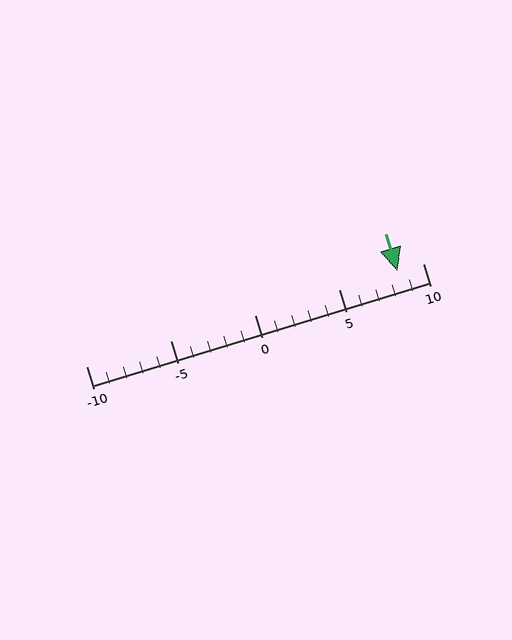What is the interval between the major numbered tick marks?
The major tick marks are spaced 5 units apart.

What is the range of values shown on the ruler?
The ruler shows values from -10 to 10.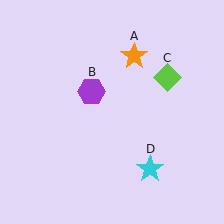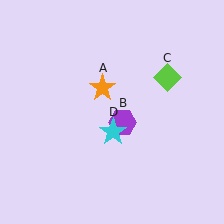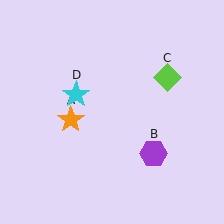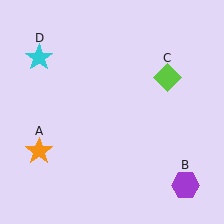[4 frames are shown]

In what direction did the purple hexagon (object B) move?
The purple hexagon (object B) moved down and to the right.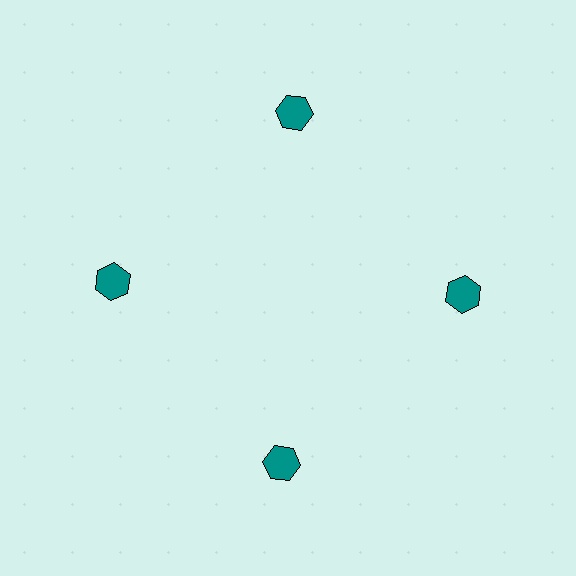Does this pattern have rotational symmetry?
Yes, this pattern has 4-fold rotational symmetry. It looks the same after rotating 90 degrees around the center.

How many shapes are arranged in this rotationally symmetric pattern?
There are 4 shapes, arranged in 4 groups of 1.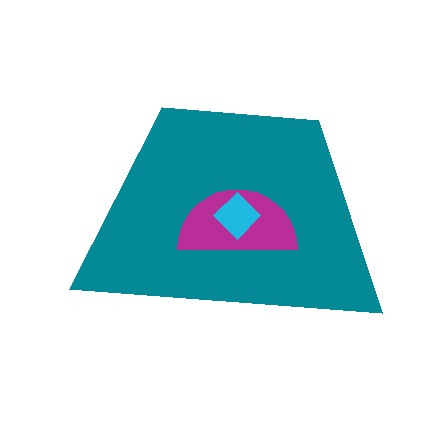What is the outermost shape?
The teal trapezoid.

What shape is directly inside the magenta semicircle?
The cyan diamond.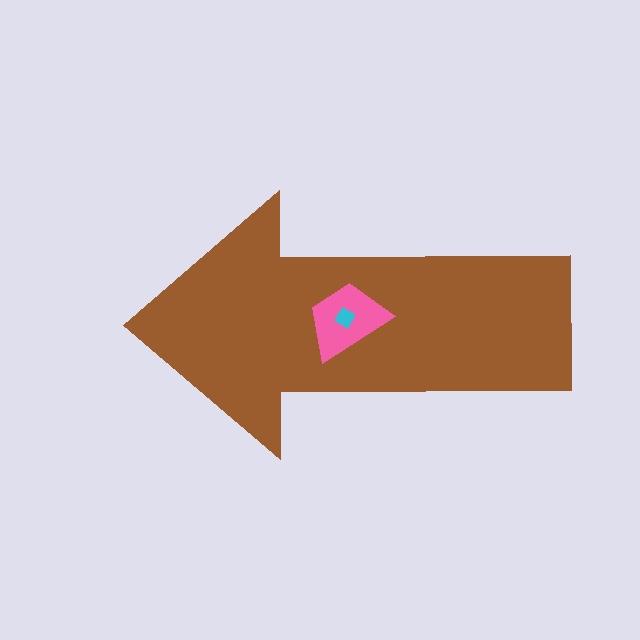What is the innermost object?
The cyan diamond.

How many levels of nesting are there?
3.